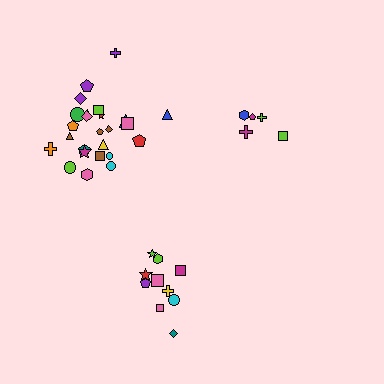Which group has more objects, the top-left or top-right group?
The top-left group.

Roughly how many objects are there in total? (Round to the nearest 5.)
Roughly 40 objects in total.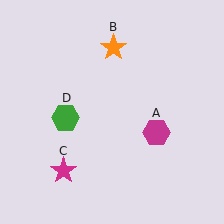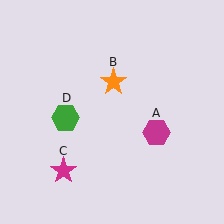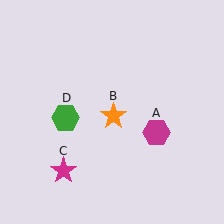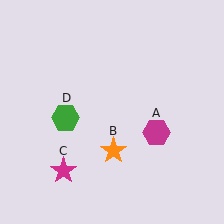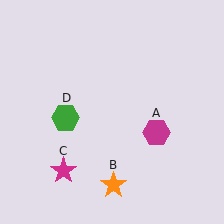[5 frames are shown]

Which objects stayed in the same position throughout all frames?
Magenta hexagon (object A) and magenta star (object C) and green hexagon (object D) remained stationary.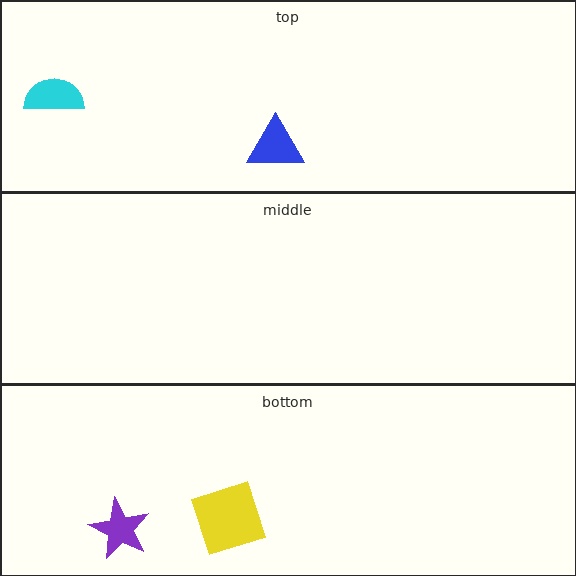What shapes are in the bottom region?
The purple star, the yellow square.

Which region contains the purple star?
The bottom region.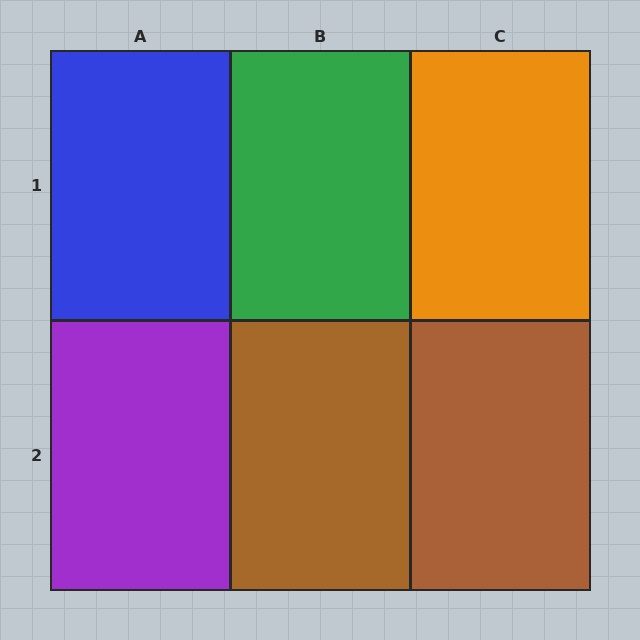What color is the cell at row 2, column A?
Purple.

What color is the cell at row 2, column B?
Brown.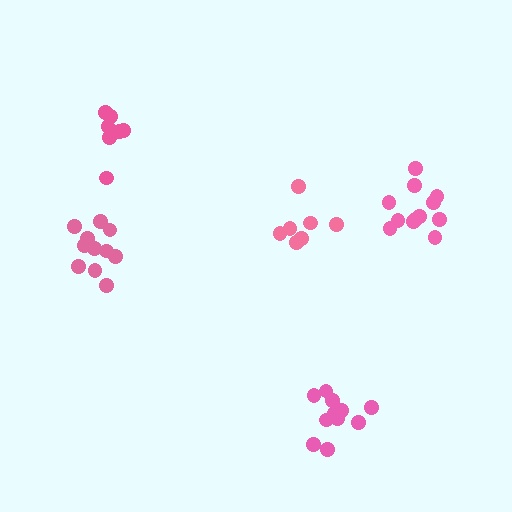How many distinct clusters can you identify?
There are 5 distinct clusters.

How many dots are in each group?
Group 1: 12 dots, Group 2: 12 dots, Group 3: 7 dots, Group 4: 8 dots, Group 5: 11 dots (50 total).